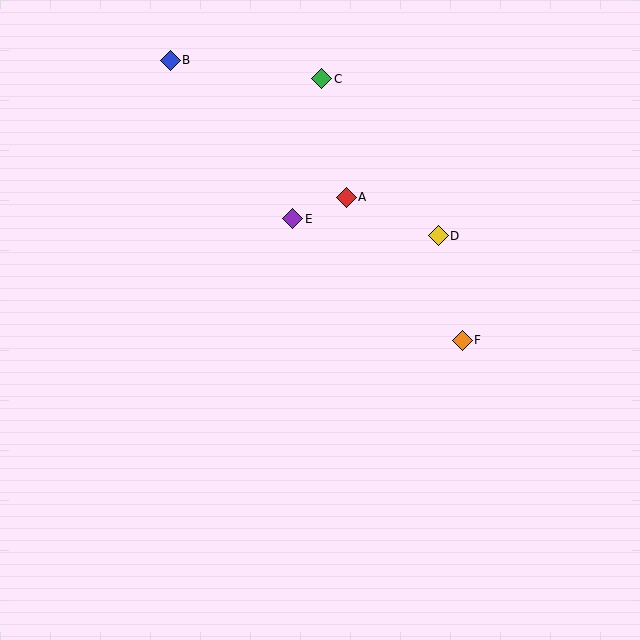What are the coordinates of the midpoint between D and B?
The midpoint between D and B is at (304, 148).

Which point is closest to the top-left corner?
Point B is closest to the top-left corner.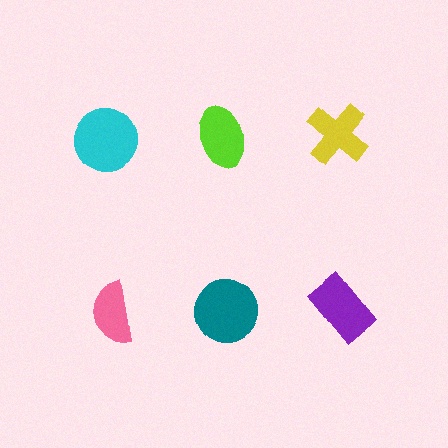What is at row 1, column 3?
A yellow cross.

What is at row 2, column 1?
A pink semicircle.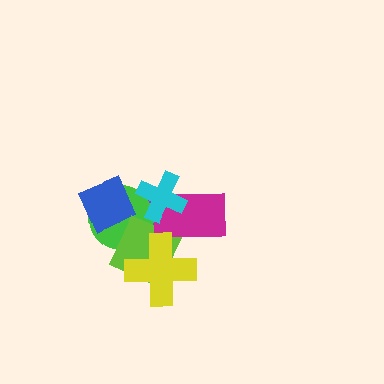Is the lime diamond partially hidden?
Yes, it is partially covered by another shape.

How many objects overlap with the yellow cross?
3 objects overlap with the yellow cross.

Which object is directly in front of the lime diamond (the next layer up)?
The magenta rectangle is directly in front of the lime diamond.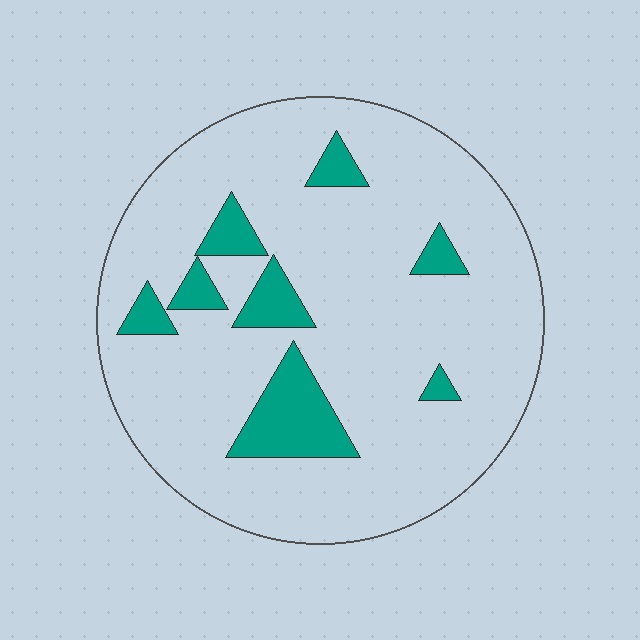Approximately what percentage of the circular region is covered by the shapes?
Approximately 15%.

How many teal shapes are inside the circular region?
8.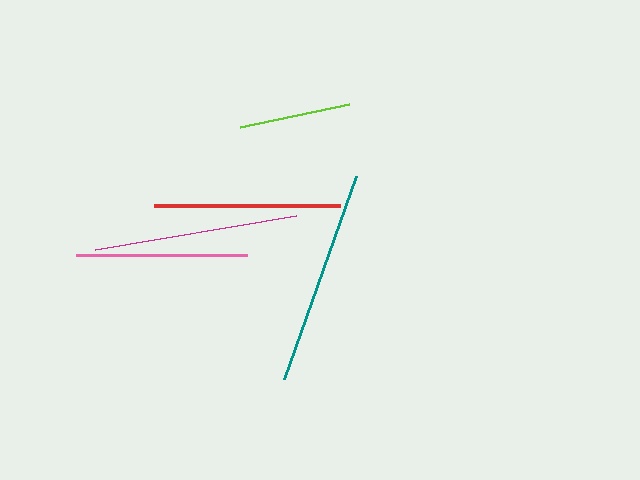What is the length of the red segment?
The red segment is approximately 186 pixels long.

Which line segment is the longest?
The teal line is the longest at approximately 215 pixels.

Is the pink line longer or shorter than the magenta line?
The magenta line is longer than the pink line.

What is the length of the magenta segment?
The magenta segment is approximately 204 pixels long.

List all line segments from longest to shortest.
From longest to shortest: teal, magenta, red, pink, lime.